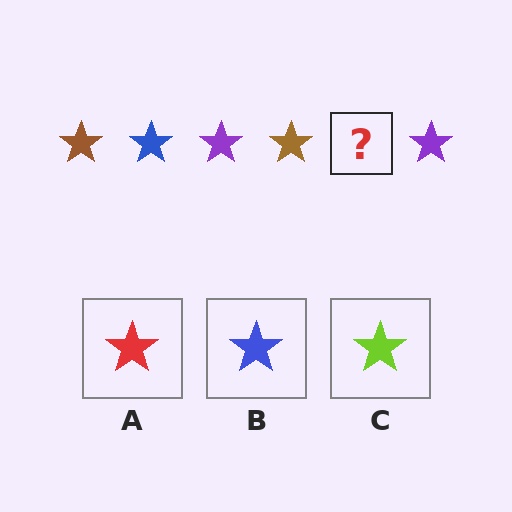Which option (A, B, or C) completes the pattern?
B.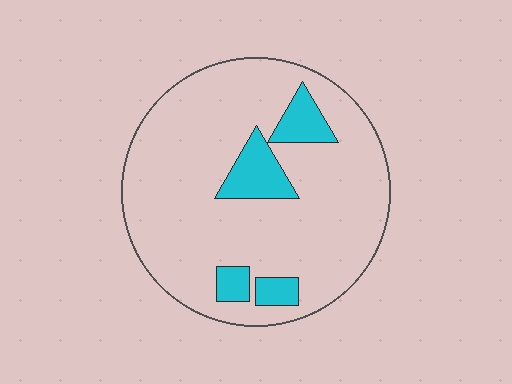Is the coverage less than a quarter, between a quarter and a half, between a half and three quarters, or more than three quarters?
Less than a quarter.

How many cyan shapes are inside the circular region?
4.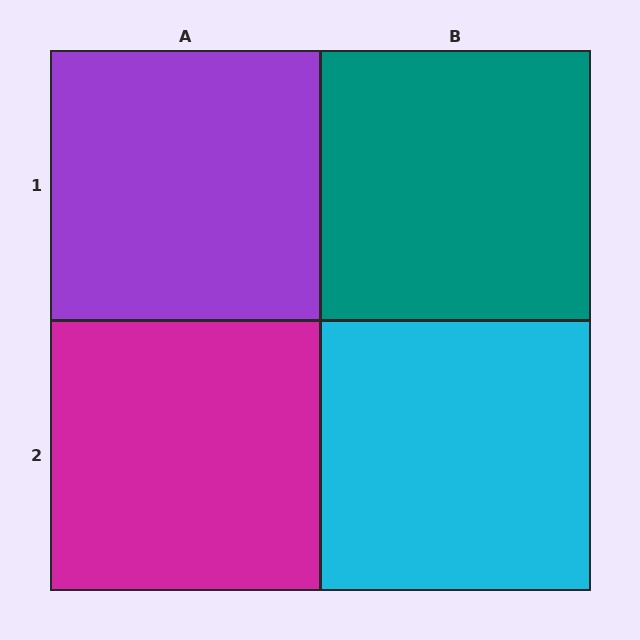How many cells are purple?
1 cell is purple.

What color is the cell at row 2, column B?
Cyan.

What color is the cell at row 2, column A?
Magenta.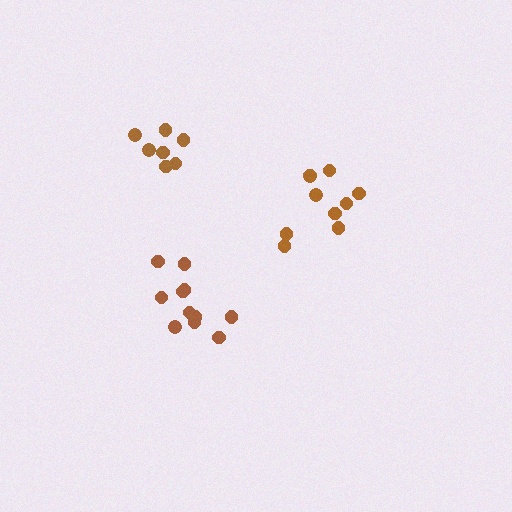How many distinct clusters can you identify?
There are 3 distinct clusters.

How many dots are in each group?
Group 1: 11 dots, Group 2: 10 dots, Group 3: 7 dots (28 total).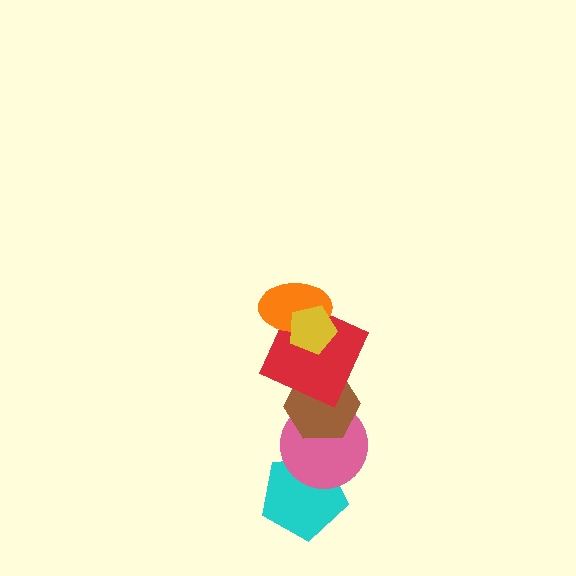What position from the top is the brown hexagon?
The brown hexagon is 4th from the top.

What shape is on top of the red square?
The orange ellipse is on top of the red square.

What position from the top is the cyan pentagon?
The cyan pentagon is 6th from the top.